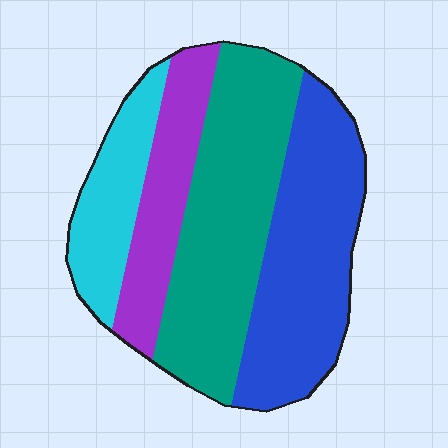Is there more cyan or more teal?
Teal.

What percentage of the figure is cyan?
Cyan takes up about one sixth (1/6) of the figure.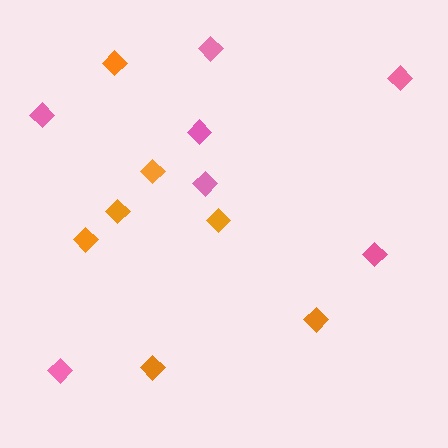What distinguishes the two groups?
There are 2 groups: one group of orange diamonds (7) and one group of pink diamonds (7).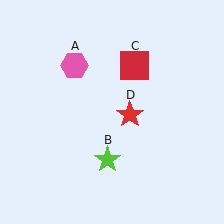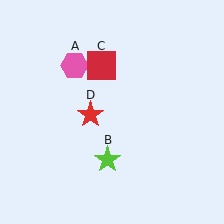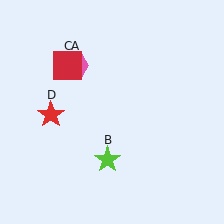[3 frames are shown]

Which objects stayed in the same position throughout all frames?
Pink hexagon (object A) and lime star (object B) remained stationary.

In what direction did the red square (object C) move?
The red square (object C) moved left.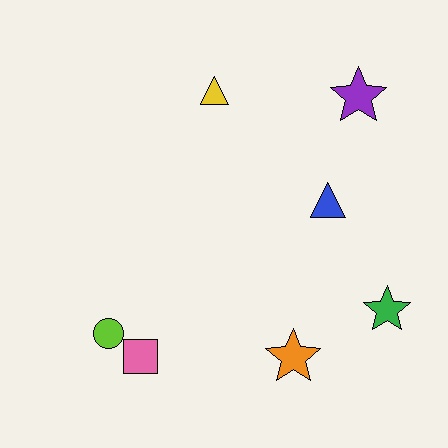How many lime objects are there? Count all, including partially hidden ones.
There is 1 lime object.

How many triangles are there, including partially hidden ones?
There are 2 triangles.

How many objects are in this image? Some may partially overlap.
There are 7 objects.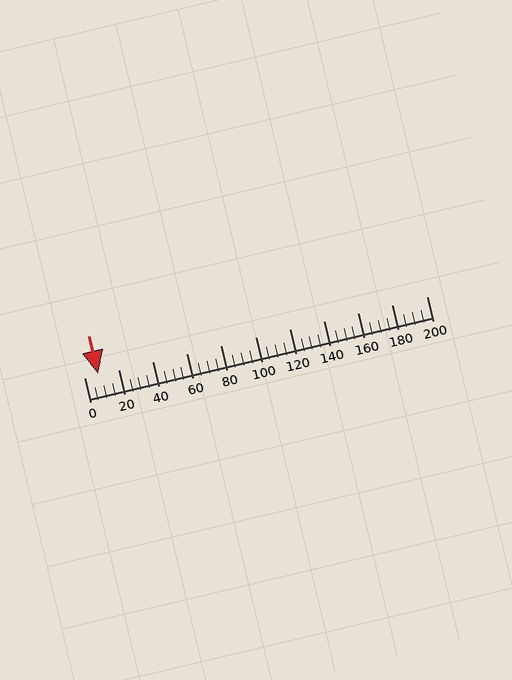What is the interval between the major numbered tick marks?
The major tick marks are spaced 20 units apart.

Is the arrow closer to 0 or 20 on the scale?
The arrow is closer to 0.